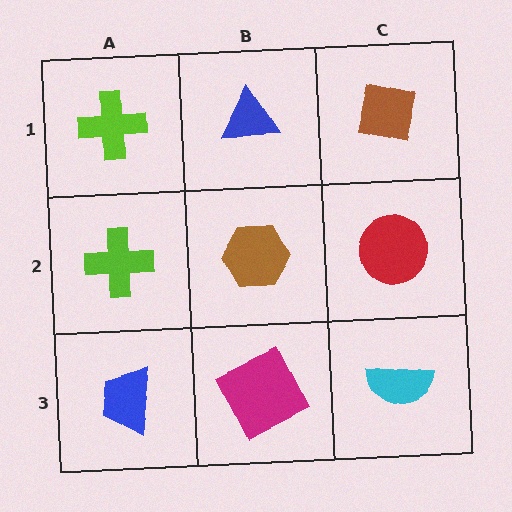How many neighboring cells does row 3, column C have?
2.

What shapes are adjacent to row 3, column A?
A lime cross (row 2, column A), a magenta square (row 3, column B).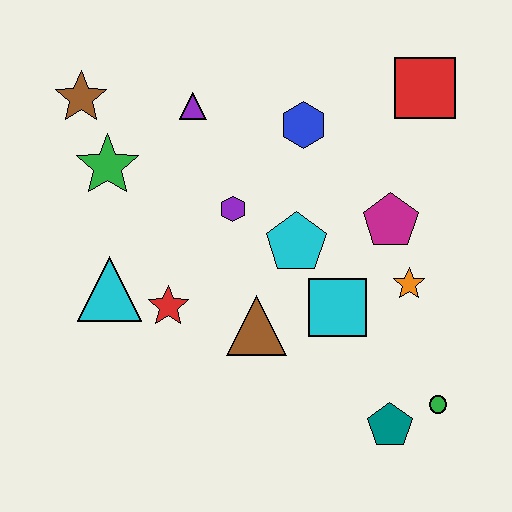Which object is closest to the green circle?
The teal pentagon is closest to the green circle.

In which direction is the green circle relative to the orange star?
The green circle is below the orange star.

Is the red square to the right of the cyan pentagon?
Yes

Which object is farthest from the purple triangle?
The green circle is farthest from the purple triangle.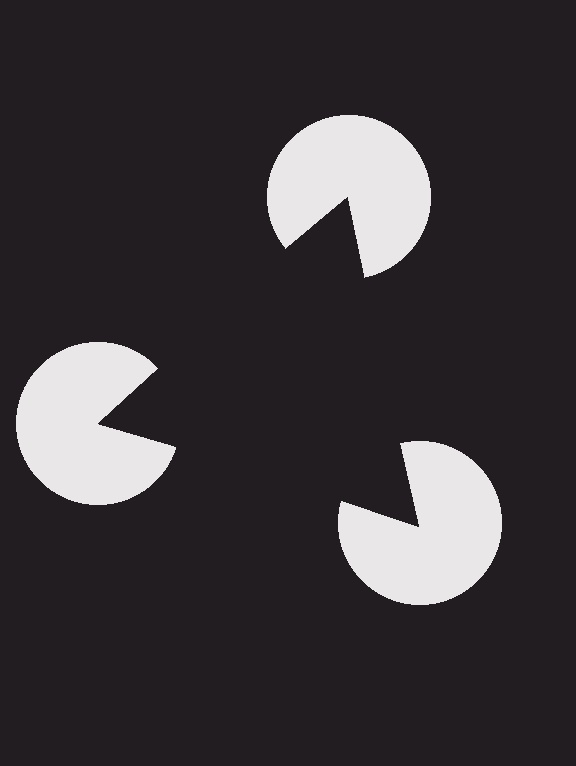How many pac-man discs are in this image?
There are 3 — one at each vertex of the illusory triangle.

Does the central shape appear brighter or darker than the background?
It typically appears slightly darker than the background, even though no actual brightness change is drawn.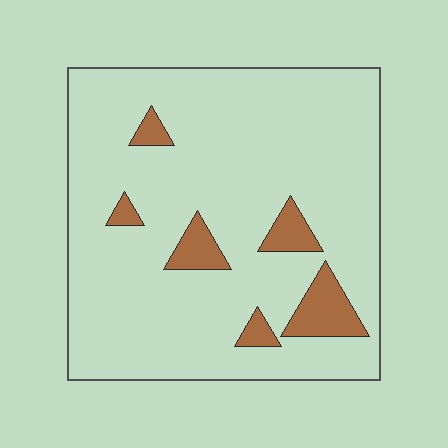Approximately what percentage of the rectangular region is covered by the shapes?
Approximately 10%.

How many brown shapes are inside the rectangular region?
6.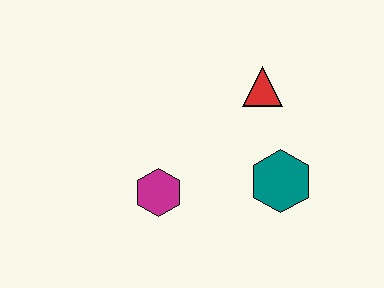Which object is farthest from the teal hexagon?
The magenta hexagon is farthest from the teal hexagon.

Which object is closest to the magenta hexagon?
The teal hexagon is closest to the magenta hexagon.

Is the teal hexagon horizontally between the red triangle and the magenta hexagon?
No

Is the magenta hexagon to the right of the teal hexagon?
No